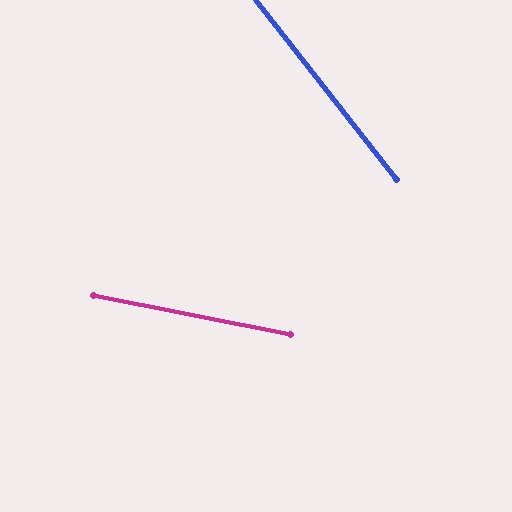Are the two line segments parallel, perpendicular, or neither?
Neither parallel nor perpendicular — they differ by about 41°.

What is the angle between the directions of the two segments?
Approximately 41 degrees.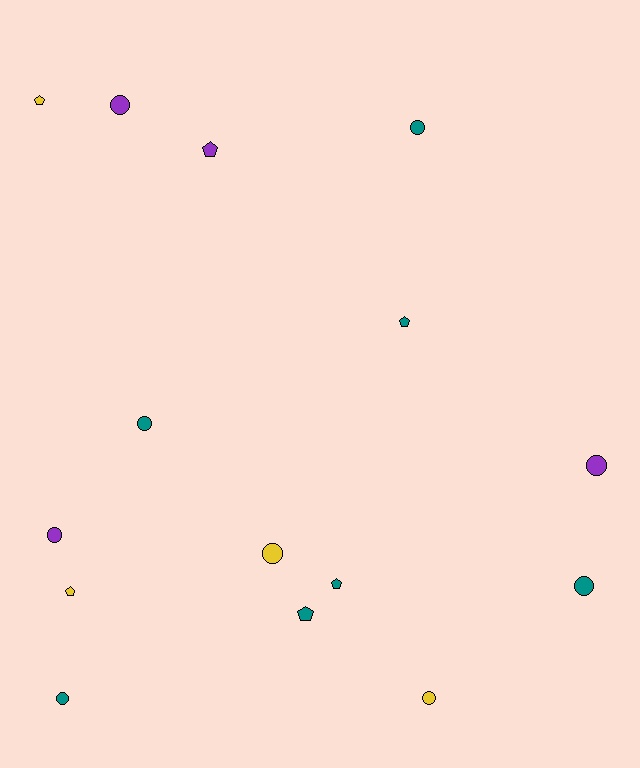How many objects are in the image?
There are 15 objects.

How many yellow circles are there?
There are 2 yellow circles.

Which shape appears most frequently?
Circle, with 9 objects.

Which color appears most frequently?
Teal, with 7 objects.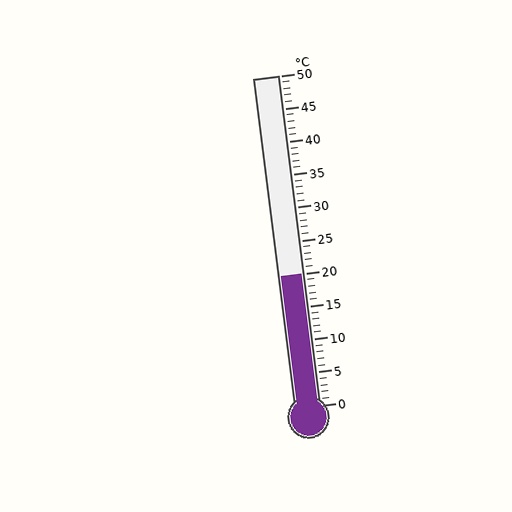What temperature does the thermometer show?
The thermometer shows approximately 20°C.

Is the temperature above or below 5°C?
The temperature is above 5°C.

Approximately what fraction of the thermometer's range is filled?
The thermometer is filled to approximately 40% of its range.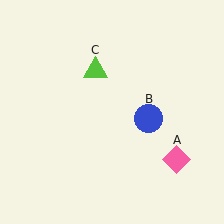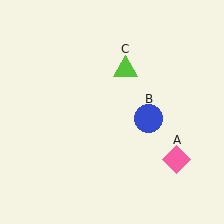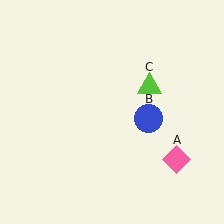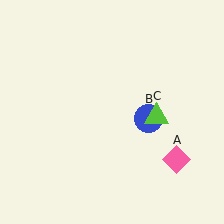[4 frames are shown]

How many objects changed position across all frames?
1 object changed position: lime triangle (object C).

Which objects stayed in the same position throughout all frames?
Pink diamond (object A) and blue circle (object B) remained stationary.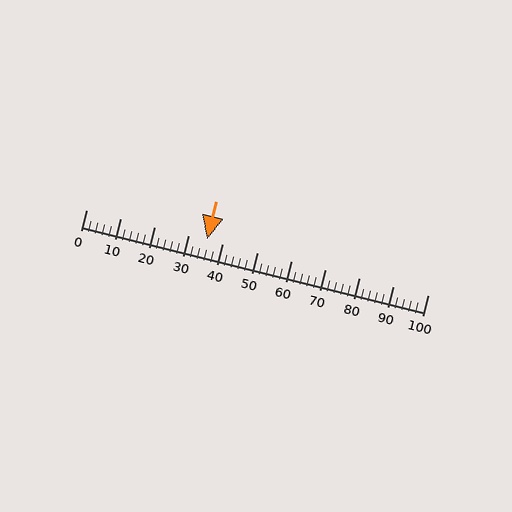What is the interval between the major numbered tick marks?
The major tick marks are spaced 10 units apart.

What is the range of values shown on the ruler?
The ruler shows values from 0 to 100.